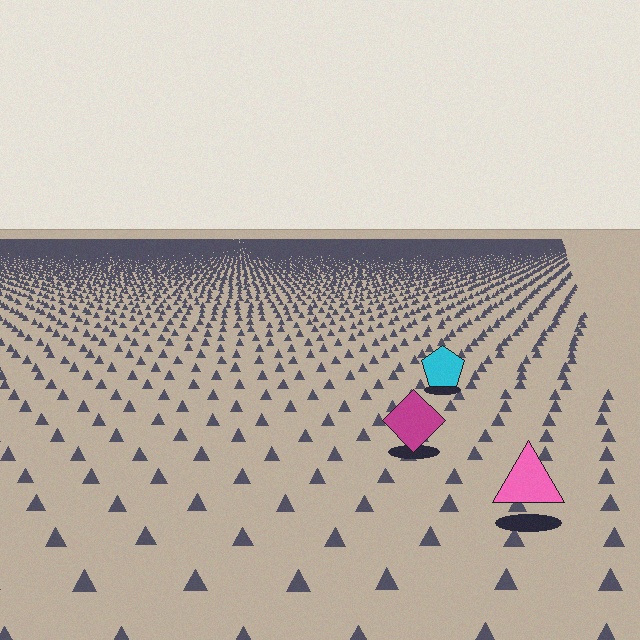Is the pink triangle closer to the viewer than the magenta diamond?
Yes. The pink triangle is closer — you can tell from the texture gradient: the ground texture is coarser near it.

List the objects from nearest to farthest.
From nearest to farthest: the pink triangle, the magenta diamond, the cyan pentagon.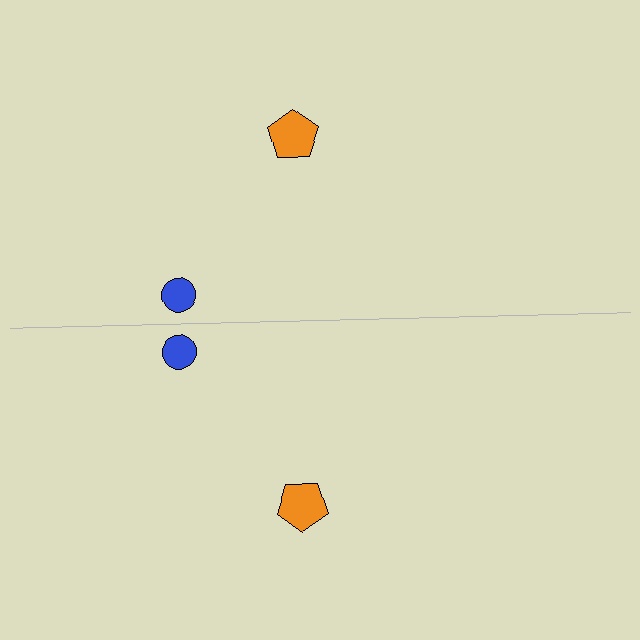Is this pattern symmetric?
Yes, this pattern has bilateral (reflection) symmetry.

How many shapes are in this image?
There are 4 shapes in this image.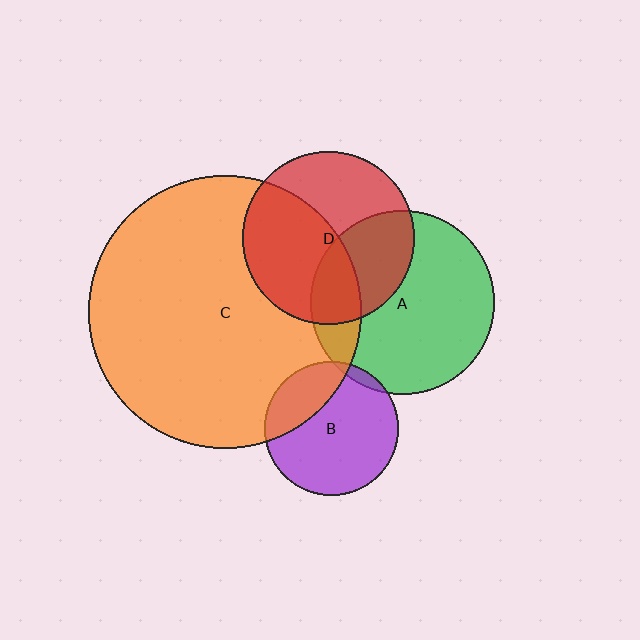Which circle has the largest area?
Circle C (orange).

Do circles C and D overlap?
Yes.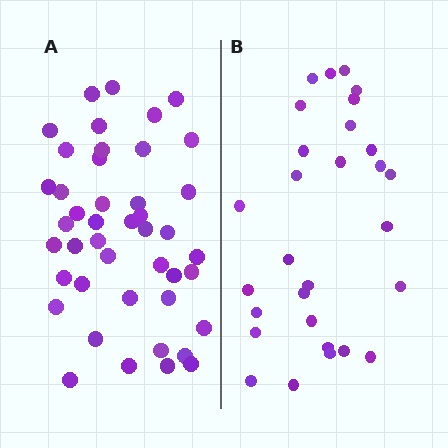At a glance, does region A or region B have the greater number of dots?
Region A (the left region) has more dots.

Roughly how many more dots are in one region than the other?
Region A has approximately 15 more dots than region B.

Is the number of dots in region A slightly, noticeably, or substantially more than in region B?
Region A has substantially more. The ratio is roughly 1.5 to 1.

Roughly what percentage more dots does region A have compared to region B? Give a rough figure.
About 50% more.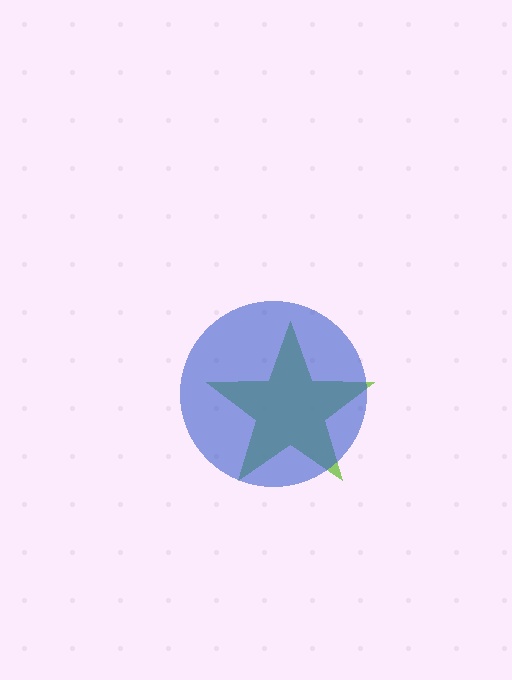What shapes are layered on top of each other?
The layered shapes are: a lime star, a blue circle.